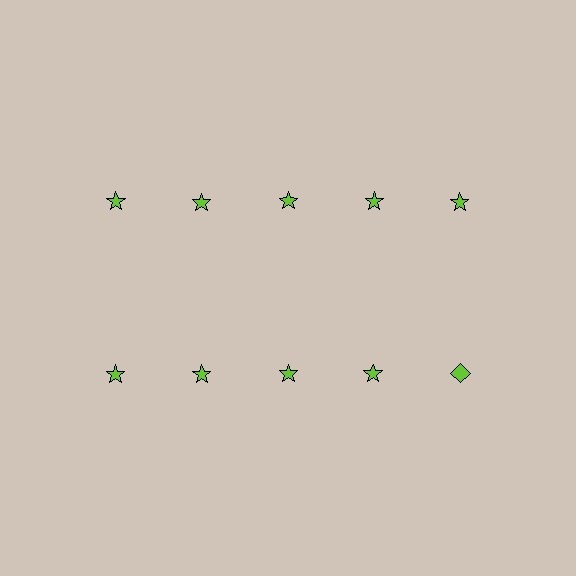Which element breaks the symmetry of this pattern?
The lime diamond in the second row, rightmost column breaks the symmetry. All other shapes are lime stars.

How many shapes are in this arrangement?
There are 10 shapes arranged in a grid pattern.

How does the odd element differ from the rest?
It has a different shape: diamond instead of star.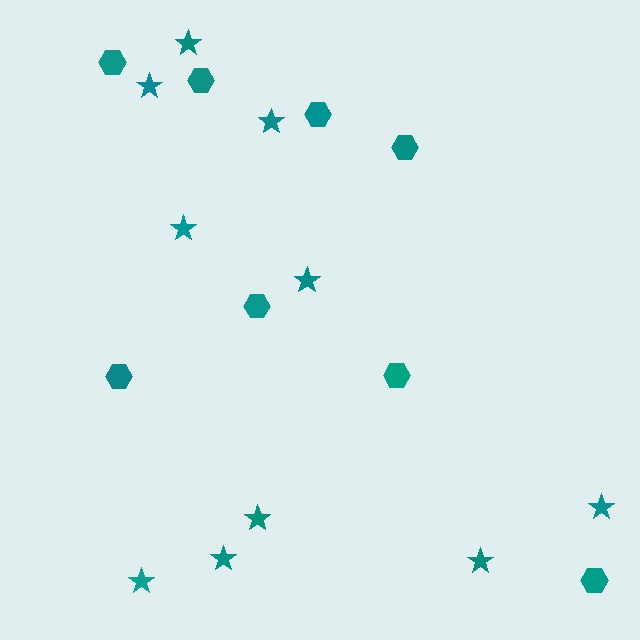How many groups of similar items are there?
There are 2 groups: one group of hexagons (8) and one group of stars (10).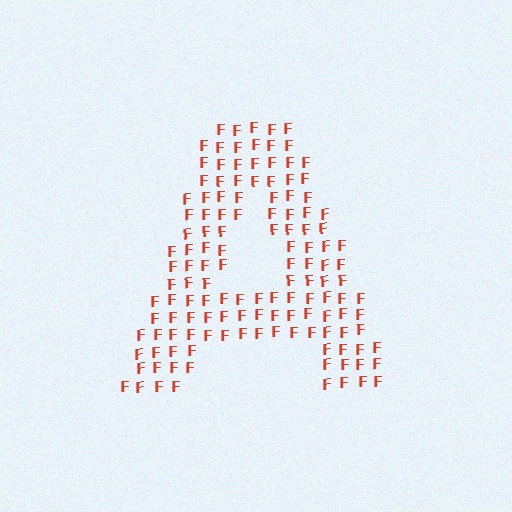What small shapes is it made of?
It is made of small letter F's.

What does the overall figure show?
The overall figure shows the letter A.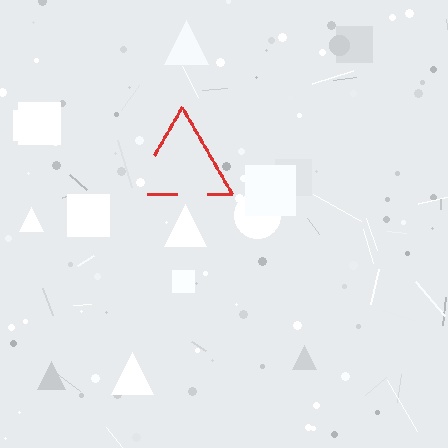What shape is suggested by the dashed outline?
The dashed outline suggests a triangle.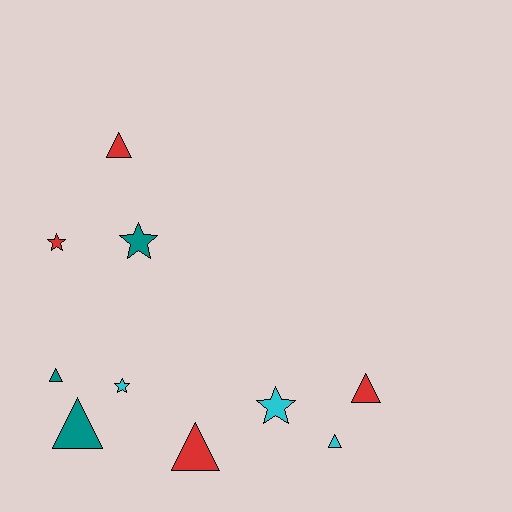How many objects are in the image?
There are 10 objects.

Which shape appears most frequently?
Triangle, with 6 objects.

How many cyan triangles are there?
There is 1 cyan triangle.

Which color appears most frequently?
Red, with 4 objects.